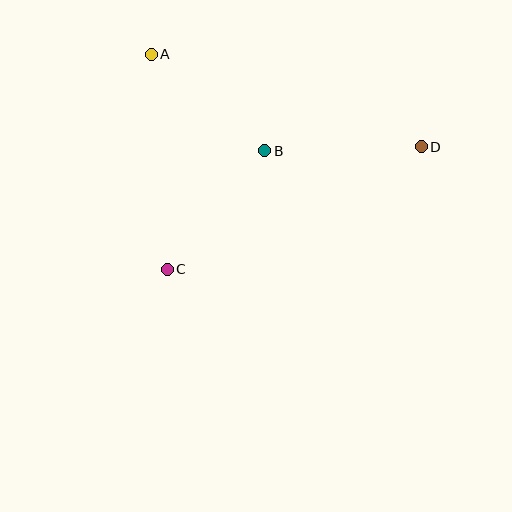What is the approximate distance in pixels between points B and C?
The distance between B and C is approximately 153 pixels.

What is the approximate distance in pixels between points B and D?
The distance between B and D is approximately 157 pixels.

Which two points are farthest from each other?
Points A and D are farthest from each other.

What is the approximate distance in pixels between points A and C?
The distance between A and C is approximately 215 pixels.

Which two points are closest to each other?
Points A and B are closest to each other.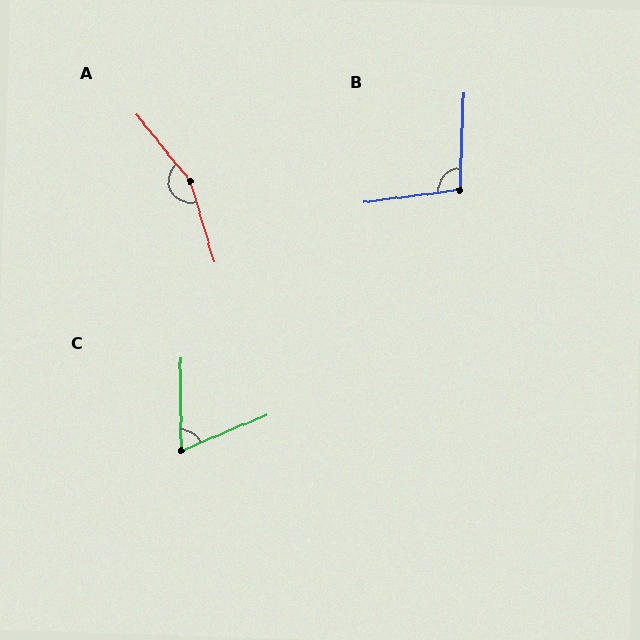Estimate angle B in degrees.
Approximately 100 degrees.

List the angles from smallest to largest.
C (68°), B (100°), A (157°).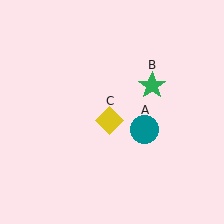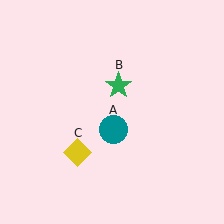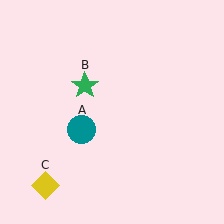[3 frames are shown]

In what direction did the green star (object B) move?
The green star (object B) moved left.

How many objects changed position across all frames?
3 objects changed position: teal circle (object A), green star (object B), yellow diamond (object C).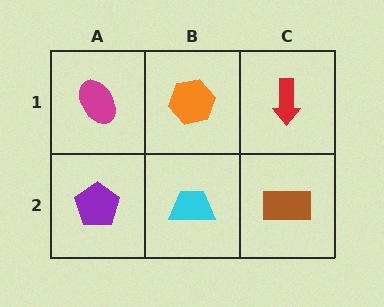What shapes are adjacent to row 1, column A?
A purple pentagon (row 2, column A), an orange hexagon (row 1, column B).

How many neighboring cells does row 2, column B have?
3.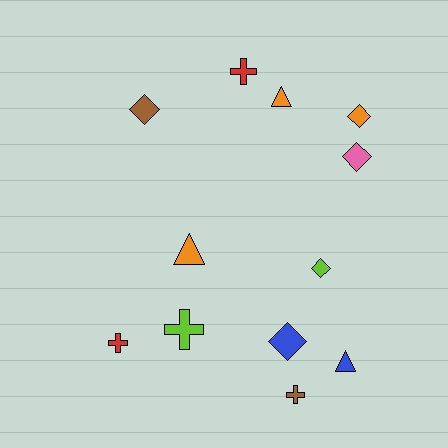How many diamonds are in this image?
There are 5 diamonds.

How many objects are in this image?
There are 12 objects.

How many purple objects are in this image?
There are no purple objects.